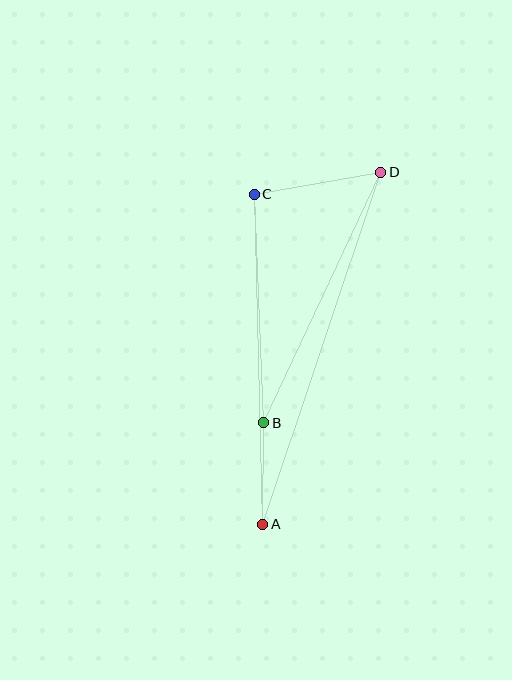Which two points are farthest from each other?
Points A and D are farthest from each other.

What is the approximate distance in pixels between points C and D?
The distance between C and D is approximately 128 pixels.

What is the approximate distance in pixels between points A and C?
The distance between A and C is approximately 330 pixels.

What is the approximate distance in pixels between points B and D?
The distance between B and D is approximately 276 pixels.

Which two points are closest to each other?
Points A and B are closest to each other.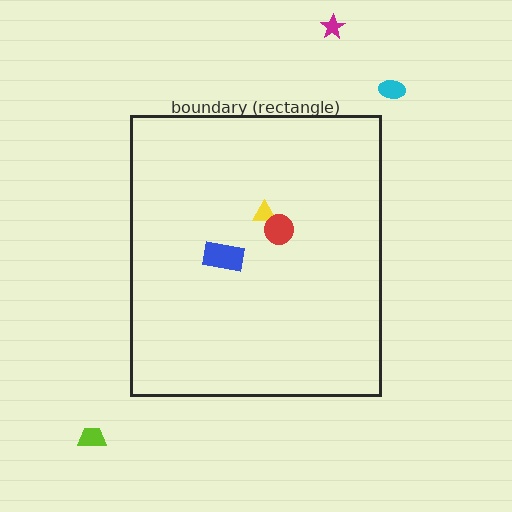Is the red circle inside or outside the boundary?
Inside.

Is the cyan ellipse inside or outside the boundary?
Outside.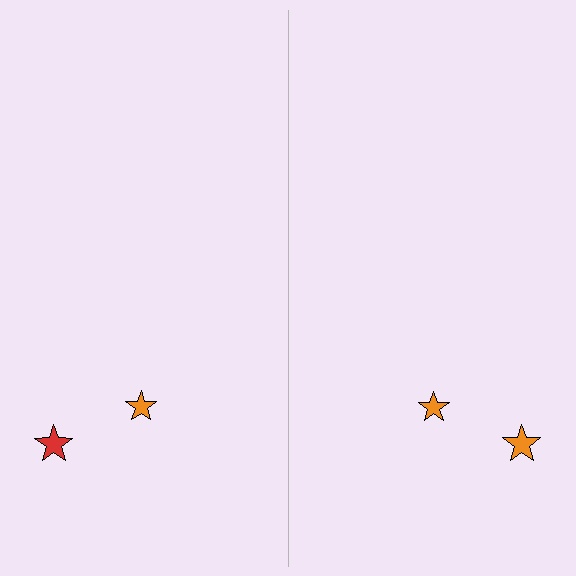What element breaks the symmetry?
The orange star on the right side breaks the symmetry — its mirror counterpart is red.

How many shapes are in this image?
There are 4 shapes in this image.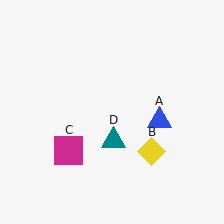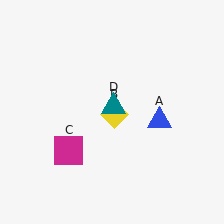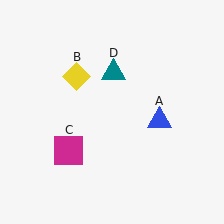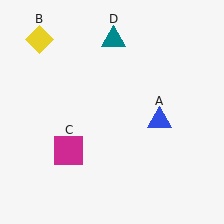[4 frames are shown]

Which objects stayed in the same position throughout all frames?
Blue triangle (object A) and magenta square (object C) remained stationary.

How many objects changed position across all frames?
2 objects changed position: yellow diamond (object B), teal triangle (object D).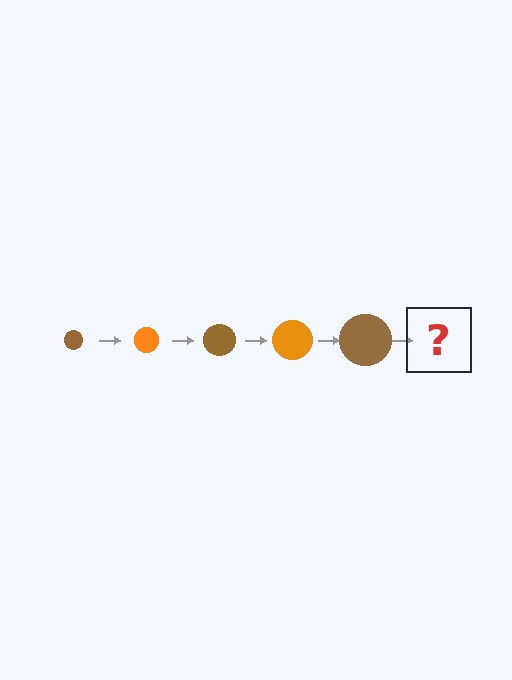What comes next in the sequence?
The next element should be an orange circle, larger than the previous one.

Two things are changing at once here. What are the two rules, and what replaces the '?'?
The two rules are that the circle grows larger each step and the color cycles through brown and orange. The '?' should be an orange circle, larger than the previous one.